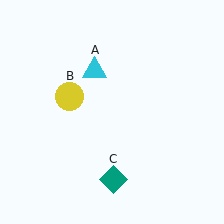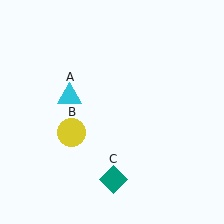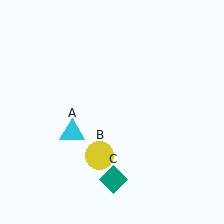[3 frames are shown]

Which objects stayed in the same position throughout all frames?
Teal diamond (object C) remained stationary.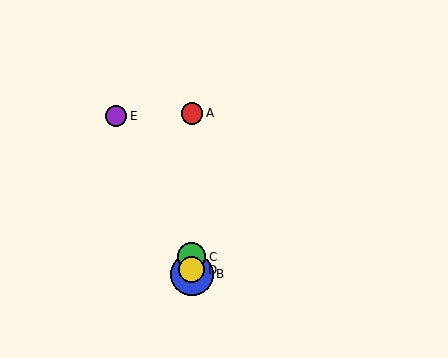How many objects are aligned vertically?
4 objects (A, B, C, D) are aligned vertically.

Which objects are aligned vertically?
Objects A, B, C, D are aligned vertically.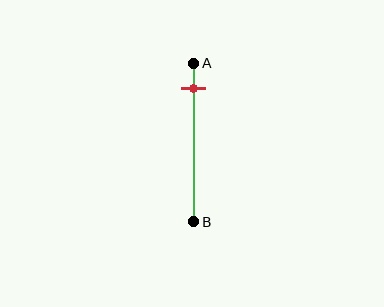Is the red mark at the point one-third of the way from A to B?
No, the mark is at about 15% from A, not at the 33% one-third point.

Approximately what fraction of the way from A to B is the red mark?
The red mark is approximately 15% of the way from A to B.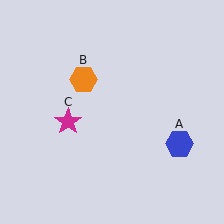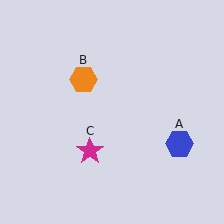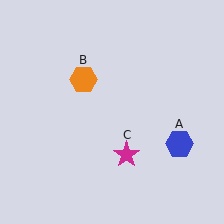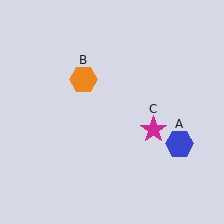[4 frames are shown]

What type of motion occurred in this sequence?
The magenta star (object C) rotated counterclockwise around the center of the scene.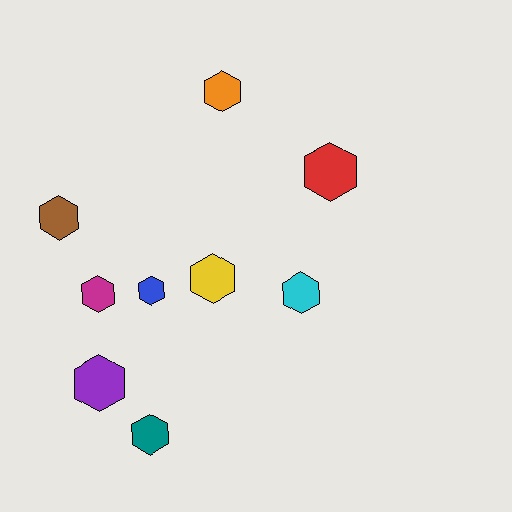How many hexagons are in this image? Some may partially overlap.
There are 9 hexagons.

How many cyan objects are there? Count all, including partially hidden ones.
There is 1 cyan object.